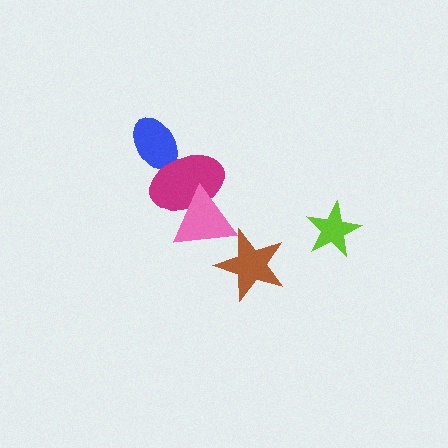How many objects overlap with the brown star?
1 object overlaps with the brown star.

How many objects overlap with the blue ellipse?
1 object overlaps with the blue ellipse.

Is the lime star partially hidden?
No, no other shape covers it.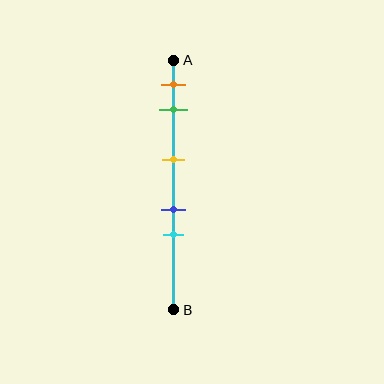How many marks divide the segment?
There are 5 marks dividing the segment.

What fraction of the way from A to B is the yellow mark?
The yellow mark is approximately 40% (0.4) of the way from A to B.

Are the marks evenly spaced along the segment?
No, the marks are not evenly spaced.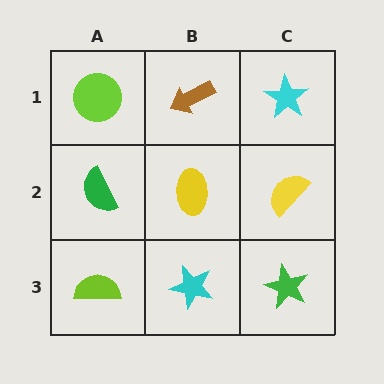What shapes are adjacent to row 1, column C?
A yellow semicircle (row 2, column C), a brown arrow (row 1, column B).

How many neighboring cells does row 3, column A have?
2.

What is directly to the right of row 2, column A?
A yellow ellipse.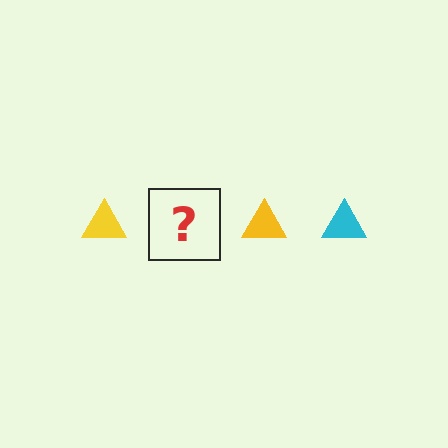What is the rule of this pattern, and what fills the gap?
The rule is that the pattern cycles through yellow, cyan triangles. The gap should be filled with a cyan triangle.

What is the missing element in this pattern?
The missing element is a cyan triangle.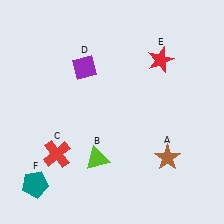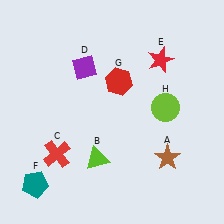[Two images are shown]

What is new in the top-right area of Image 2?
A red hexagon (G) was added in the top-right area of Image 2.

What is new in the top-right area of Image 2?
A lime circle (H) was added in the top-right area of Image 2.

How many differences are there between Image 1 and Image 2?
There are 2 differences between the two images.